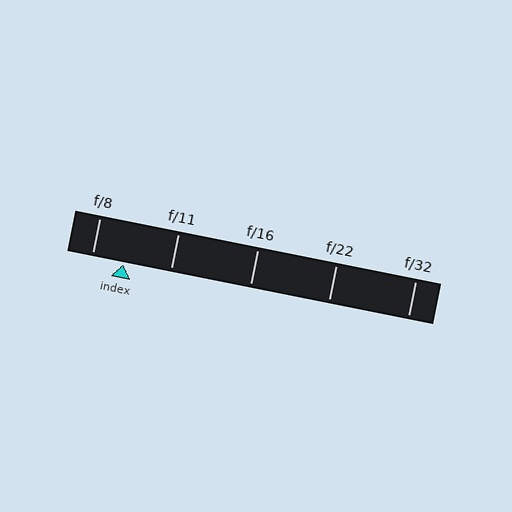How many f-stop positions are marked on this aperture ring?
There are 5 f-stop positions marked.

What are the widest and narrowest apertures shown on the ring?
The widest aperture shown is f/8 and the narrowest is f/32.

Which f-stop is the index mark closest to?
The index mark is closest to f/8.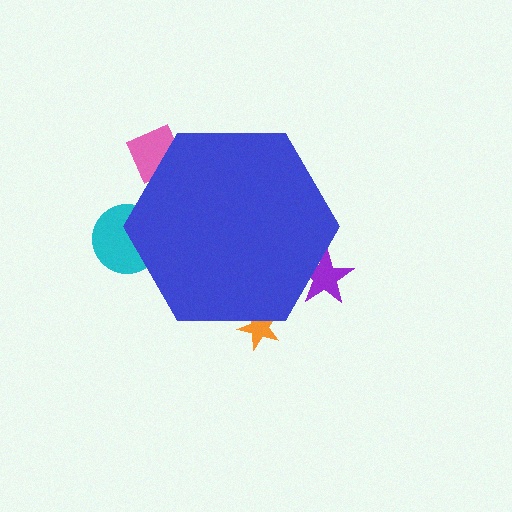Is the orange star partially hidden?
Yes, the orange star is partially hidden behind the blue hexagon.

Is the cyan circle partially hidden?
Yes, the cyan circle is partially hidden behind the blue hexagon.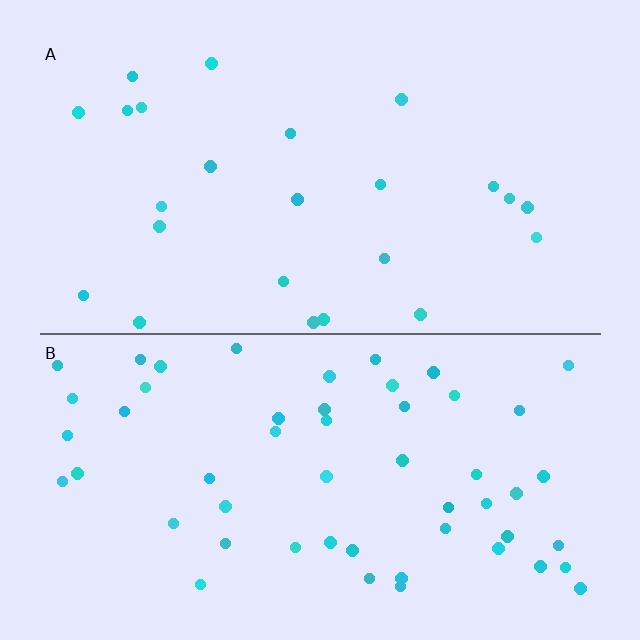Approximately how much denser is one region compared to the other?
Approximately 2.3× — region B over region A.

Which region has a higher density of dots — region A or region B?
B (the bottom).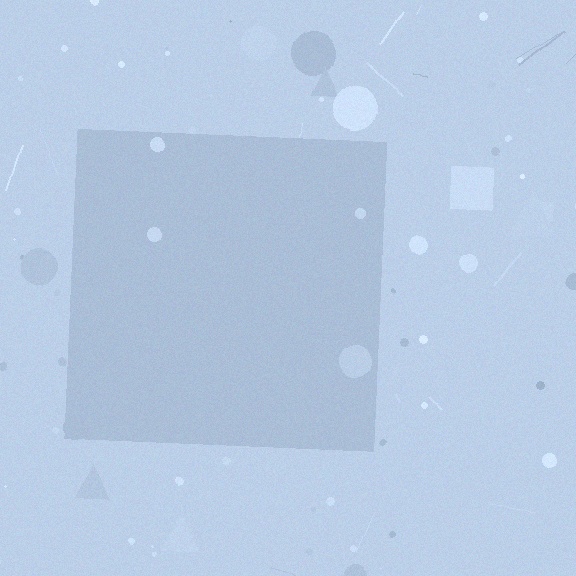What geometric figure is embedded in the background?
A square is embedded in the background.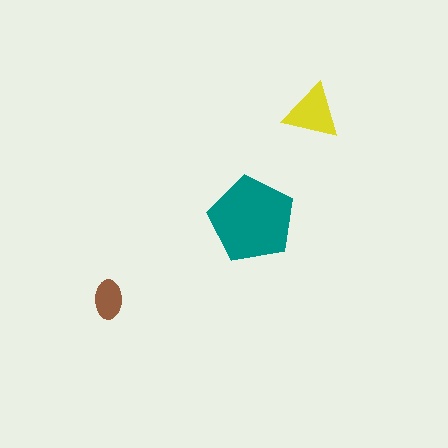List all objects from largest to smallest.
The teal pentagon, the yellow triangle, the brown ellipse.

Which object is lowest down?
The brown ellipse is bottommost.